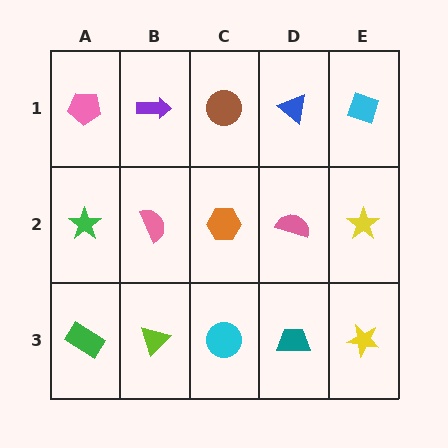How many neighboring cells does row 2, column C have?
4.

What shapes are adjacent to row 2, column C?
A brown circle (row 1, column C), a cyan circle (row 3, column C), a pink semicircle (row 2, column B), a pink semicircle (row 2, column D).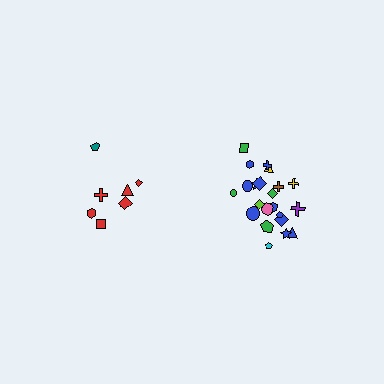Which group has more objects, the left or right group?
The right group.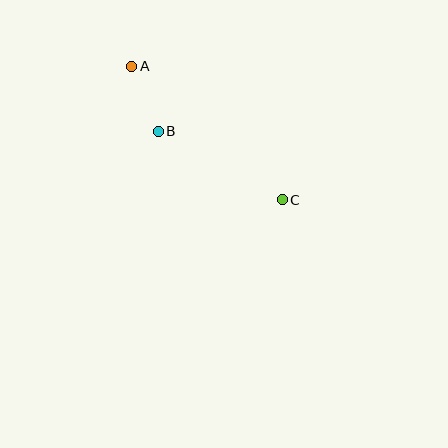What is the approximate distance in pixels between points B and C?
The distance between B and C is approximately 142 pixels.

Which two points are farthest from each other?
Points A and C are farthest from each other.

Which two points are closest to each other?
Points A and B are closest to each other.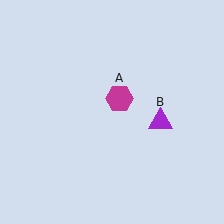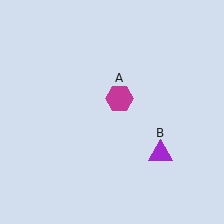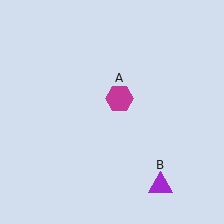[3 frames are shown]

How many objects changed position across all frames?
1 object changed position: purple triangle (object B).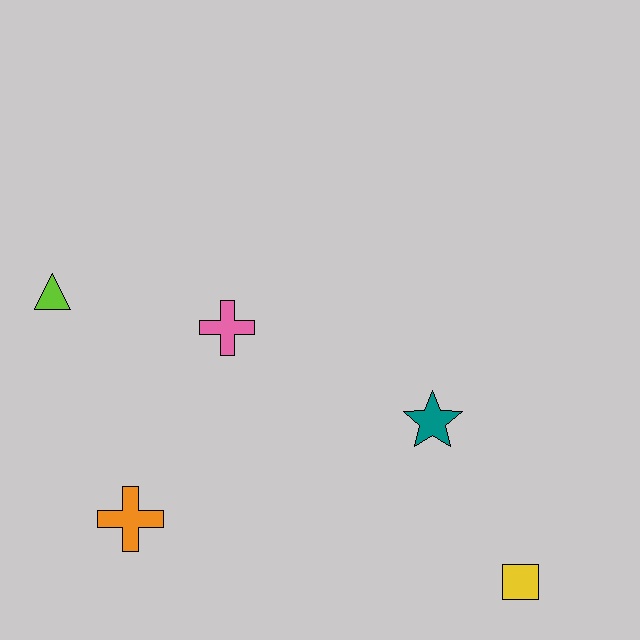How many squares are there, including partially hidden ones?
There is 1 square.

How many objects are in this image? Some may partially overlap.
There are 5 objects.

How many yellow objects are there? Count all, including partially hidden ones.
There is 1 yellow object.